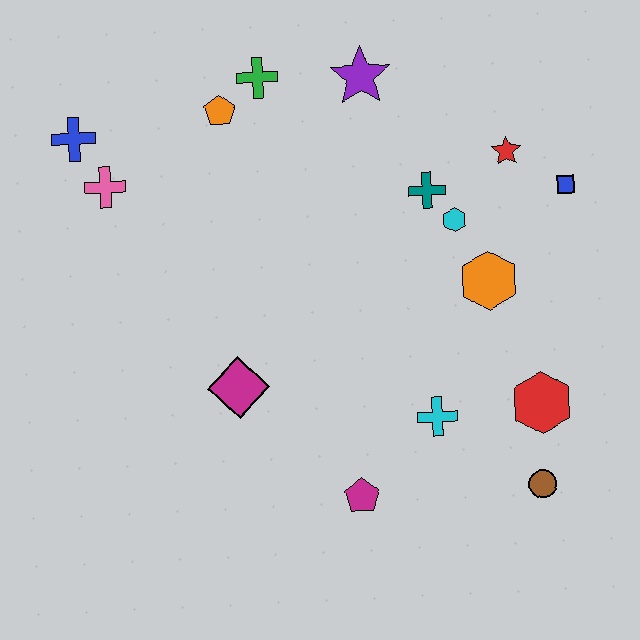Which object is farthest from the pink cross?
The brown circle is farthest from the pink cross.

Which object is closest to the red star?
The blue square is closest to the red star.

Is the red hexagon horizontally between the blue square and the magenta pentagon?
Yes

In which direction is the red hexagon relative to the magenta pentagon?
The red hexagon is to the right of the magenta pentagon.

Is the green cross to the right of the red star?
No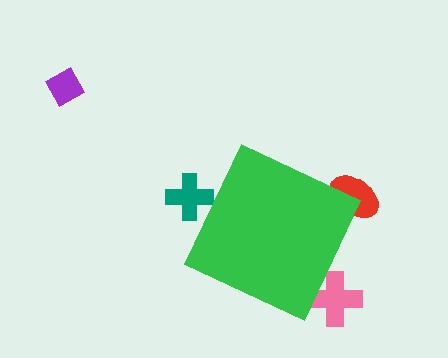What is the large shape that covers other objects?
A green diamond.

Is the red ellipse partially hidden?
Yes, the red ellipse is partially hidden behind the green diamond.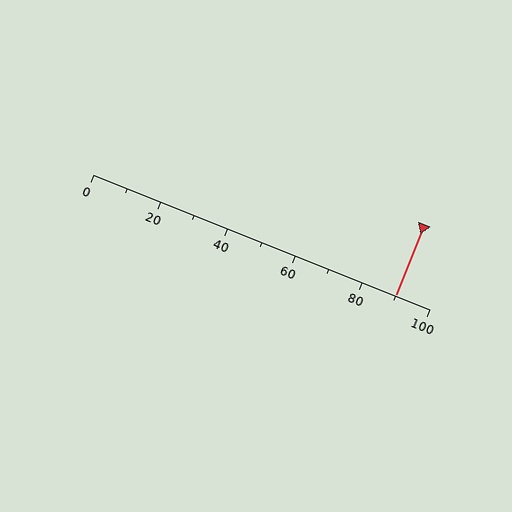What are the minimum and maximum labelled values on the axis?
The axis runs from 0 to 100.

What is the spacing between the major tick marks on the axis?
The major ticks are spaced 20 apart.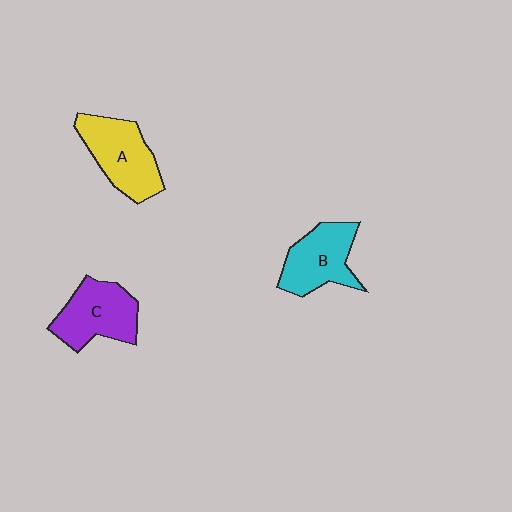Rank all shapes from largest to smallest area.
From largest to smallest: A (yellow), C (purple), B (cyan).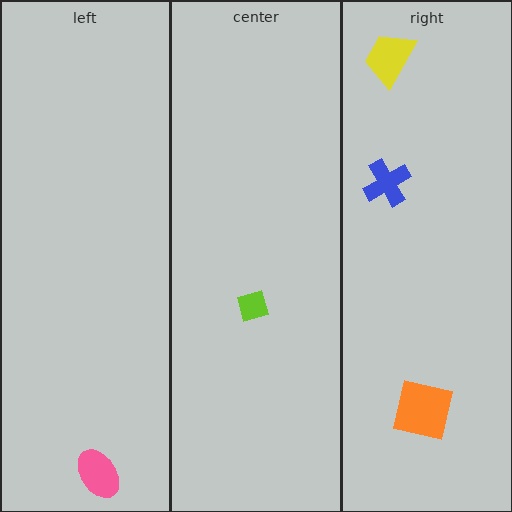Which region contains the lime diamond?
The center region.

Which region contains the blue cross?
The right region.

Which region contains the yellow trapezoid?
The right region.